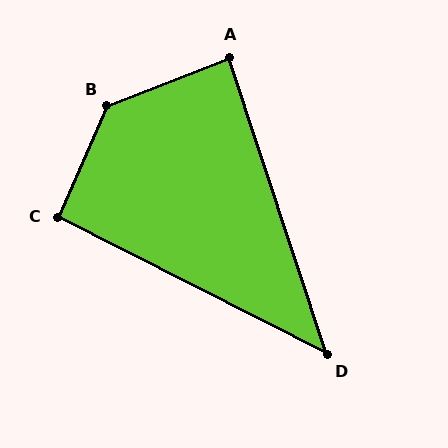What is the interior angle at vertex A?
Approximately 87 degrees (approximately right).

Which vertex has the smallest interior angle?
D, at approximately 45 degrees.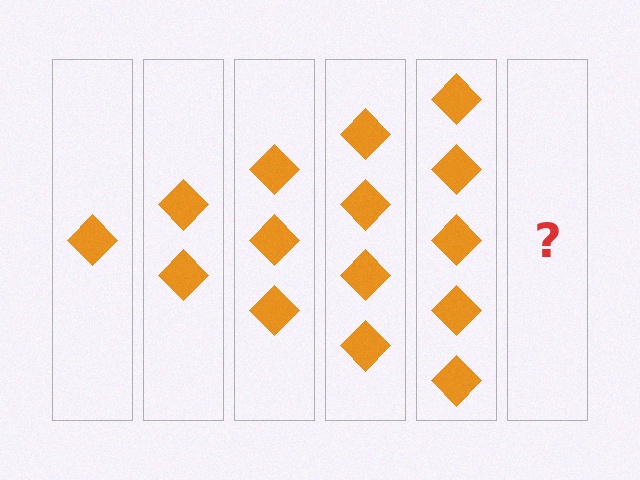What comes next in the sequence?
The next element should be 6 diamonds.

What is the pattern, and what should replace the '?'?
The pattern is that each step adds one more diamond. The '?' should be 6 diamonds.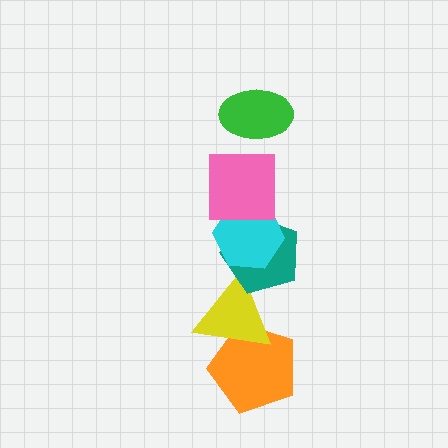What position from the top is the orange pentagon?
The orange pentagon is 6th from the top.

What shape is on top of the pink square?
The green ellipse is on top of the pink square.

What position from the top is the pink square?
The pink square is 2nd from the top.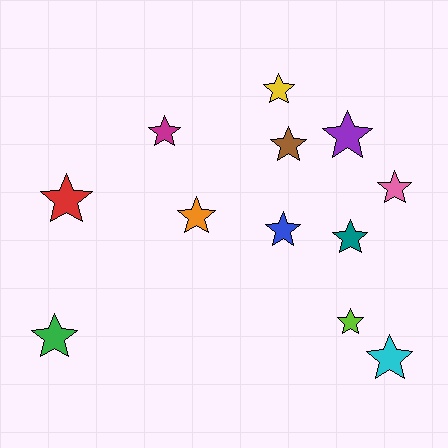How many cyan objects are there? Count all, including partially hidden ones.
There is 1 cyan object.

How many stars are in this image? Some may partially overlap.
There are 12 stars.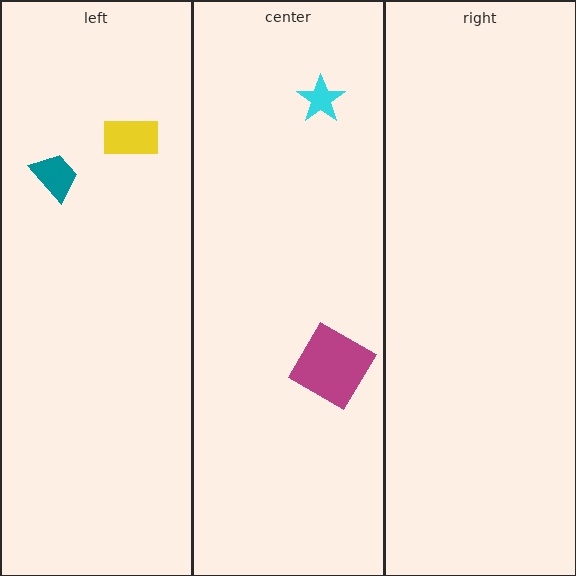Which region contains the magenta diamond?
The center region.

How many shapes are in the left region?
2.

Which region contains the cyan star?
The center region.